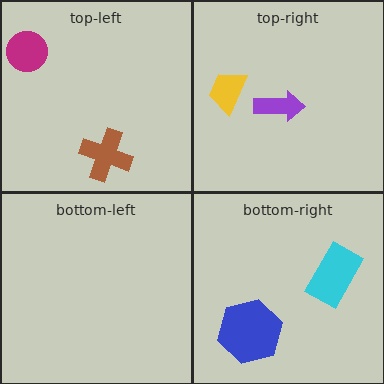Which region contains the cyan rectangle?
The bottom-right region.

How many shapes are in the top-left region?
2.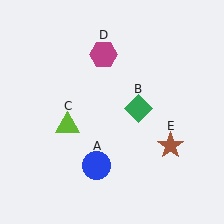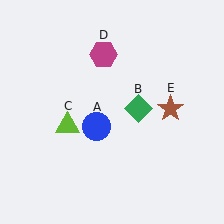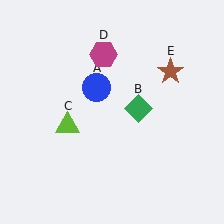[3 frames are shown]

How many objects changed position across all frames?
2 objects changed position: blue circle (object A), brown star (object E).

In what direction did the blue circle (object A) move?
The blue circle (object A) moved up.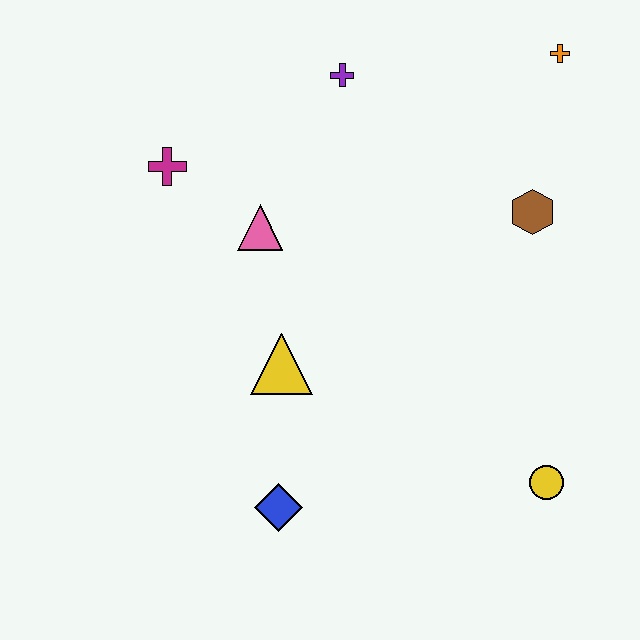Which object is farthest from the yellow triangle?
The orange cross is farthest from the yellow triangle.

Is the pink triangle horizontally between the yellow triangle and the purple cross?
No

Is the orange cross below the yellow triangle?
No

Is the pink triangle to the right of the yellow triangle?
No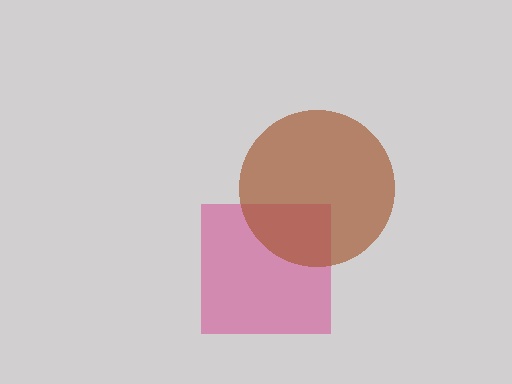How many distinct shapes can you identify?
There are 2 distinct shapes: a magenta square, a brown circle.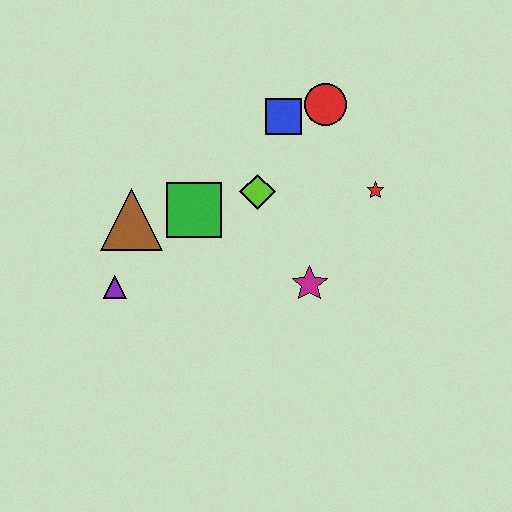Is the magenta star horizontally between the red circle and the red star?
No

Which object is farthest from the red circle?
The purple triangle is farthest from the red circle.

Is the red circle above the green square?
Yes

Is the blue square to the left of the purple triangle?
No